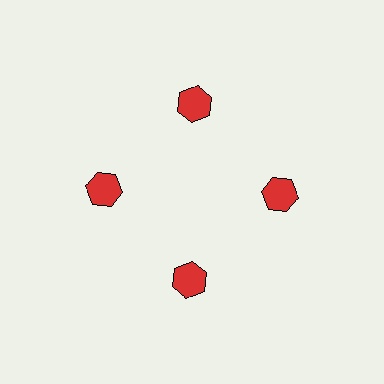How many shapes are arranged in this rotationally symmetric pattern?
There are 4 shapes, arranged in 4 groups of 1.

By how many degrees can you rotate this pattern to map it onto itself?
The pattern maps onto itself every 90 degrees of rotation.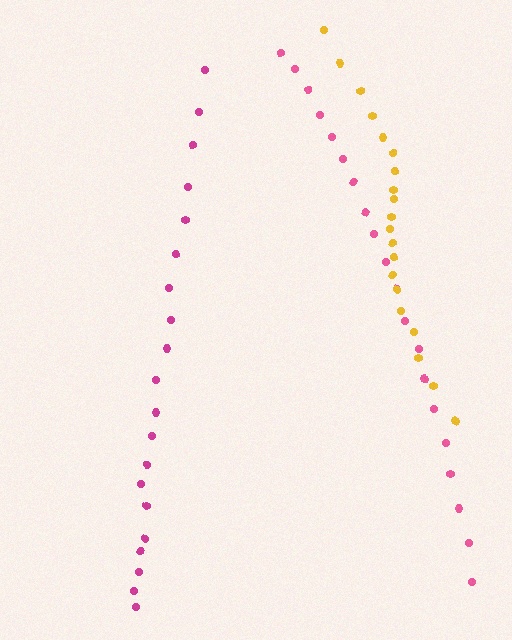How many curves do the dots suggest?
There are 3 distinct paths.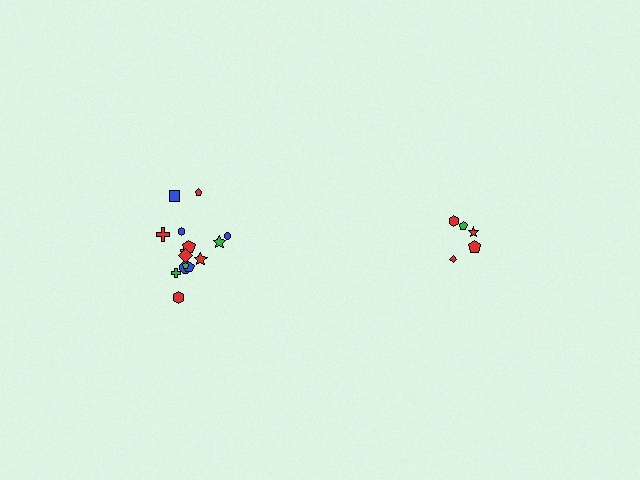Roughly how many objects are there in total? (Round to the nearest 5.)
Roughly 20 objects in total.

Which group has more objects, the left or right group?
The left group.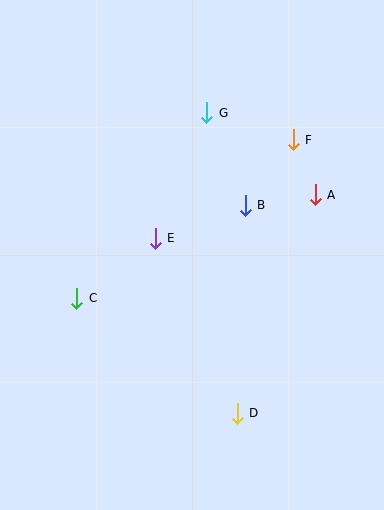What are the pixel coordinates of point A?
Point A is at (315, 195).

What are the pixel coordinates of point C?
Point C is at (77, 298).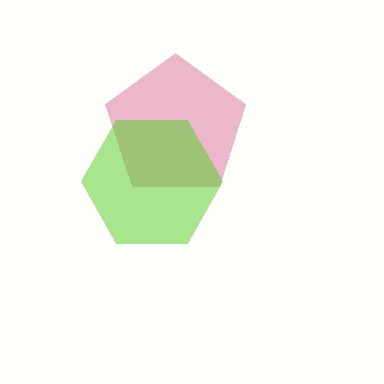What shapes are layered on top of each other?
The layered shapes are: a pink pentagon, a lime hexagon.